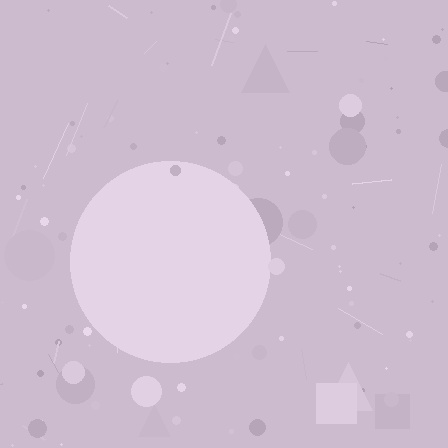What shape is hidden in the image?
A circle is hidden in the image.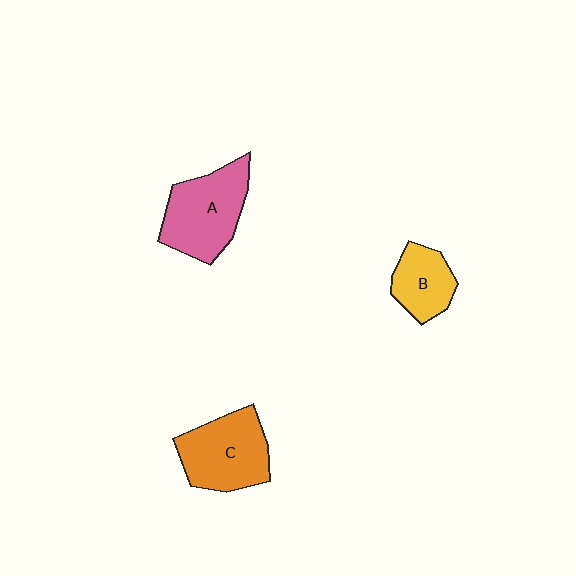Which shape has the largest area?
Shape A (pink).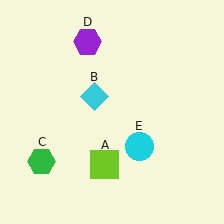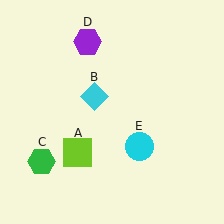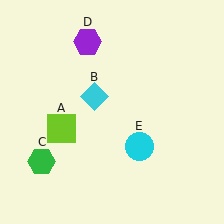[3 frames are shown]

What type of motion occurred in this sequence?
The lime square (object A) rotated clockwise around the center of the scene.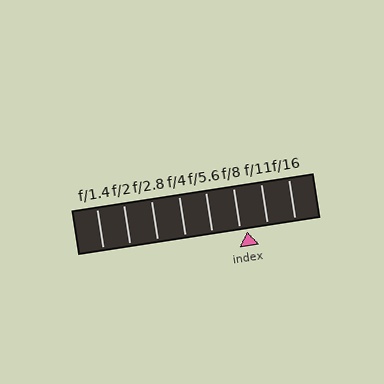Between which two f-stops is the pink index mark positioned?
The index mark is between f/8 and f/11.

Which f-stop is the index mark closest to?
The index mark is closest to f/8.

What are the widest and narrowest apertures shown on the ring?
The widest aperture shown is f/1.4 and the narrowest is f/16.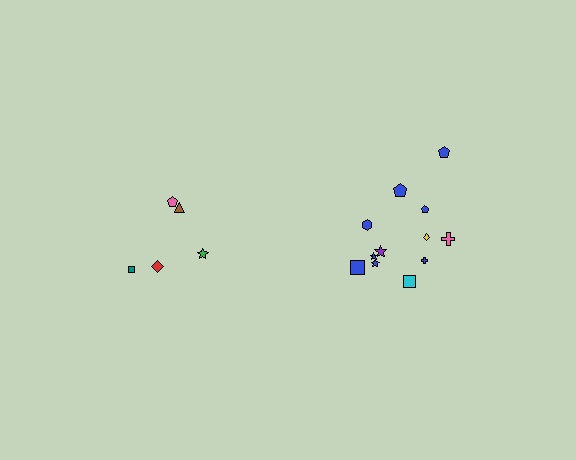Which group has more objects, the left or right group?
The right group.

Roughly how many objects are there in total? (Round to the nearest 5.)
Roughly 15 objects in total.